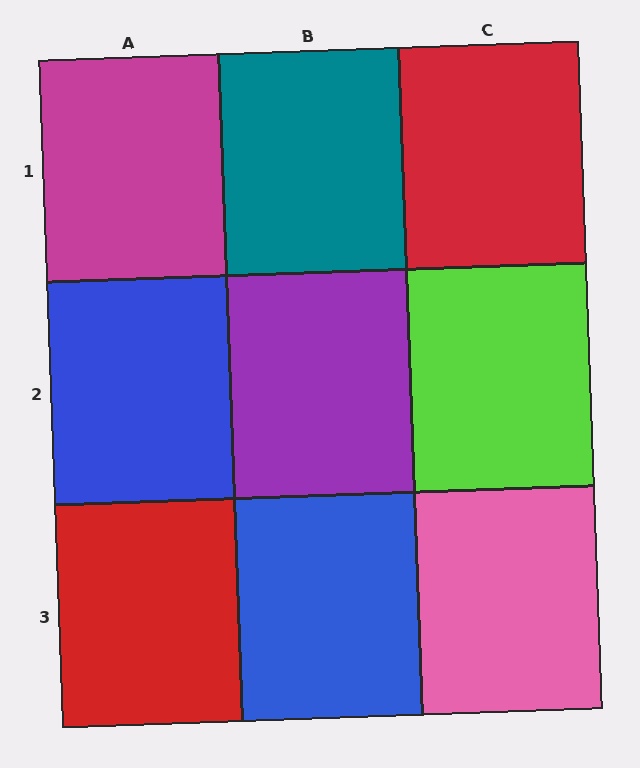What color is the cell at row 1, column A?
Magenta.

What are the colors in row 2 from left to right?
Blue, purple, lime.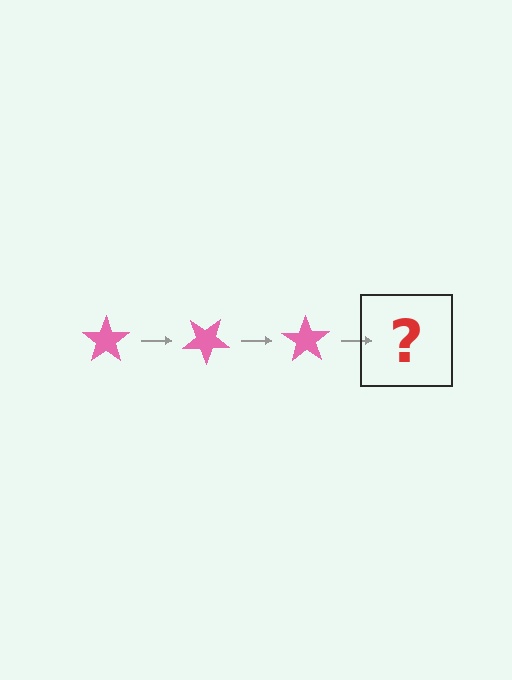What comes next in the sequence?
The next element should be a pink star rotated 105 degrees.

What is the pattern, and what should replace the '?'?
The pattern is that the star rotates 35 degrees each step. The '?' should be a pink star rotated 105 degrees.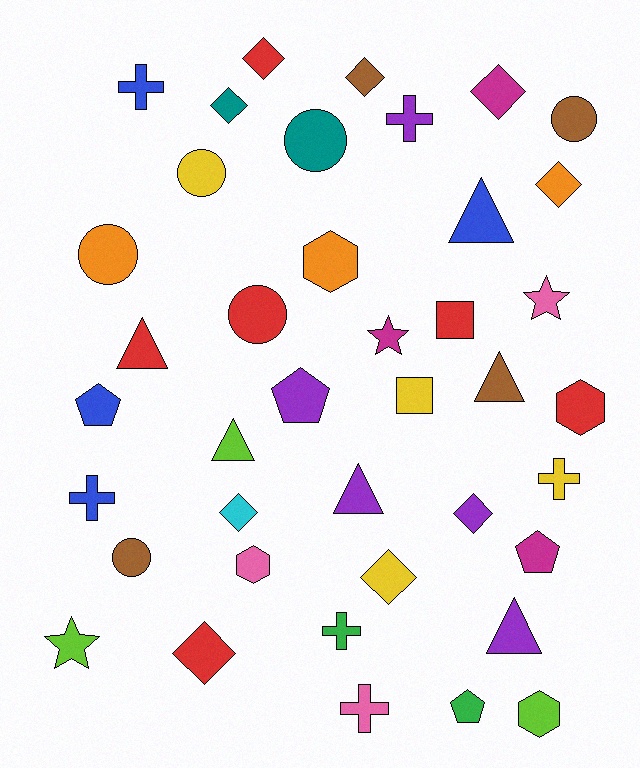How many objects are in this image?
There are 40 objects.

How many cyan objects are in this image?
There is 1 cyan object.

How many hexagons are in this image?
There are 4 hexagons.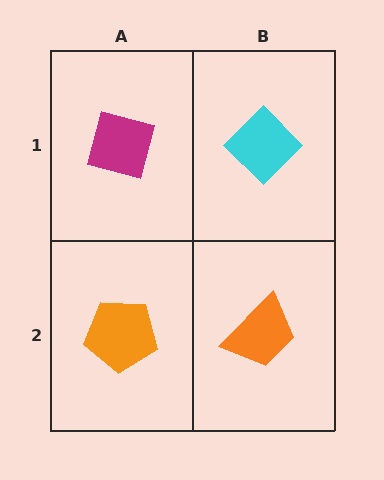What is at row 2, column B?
An orange trapezoid.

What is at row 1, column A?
A magenta square.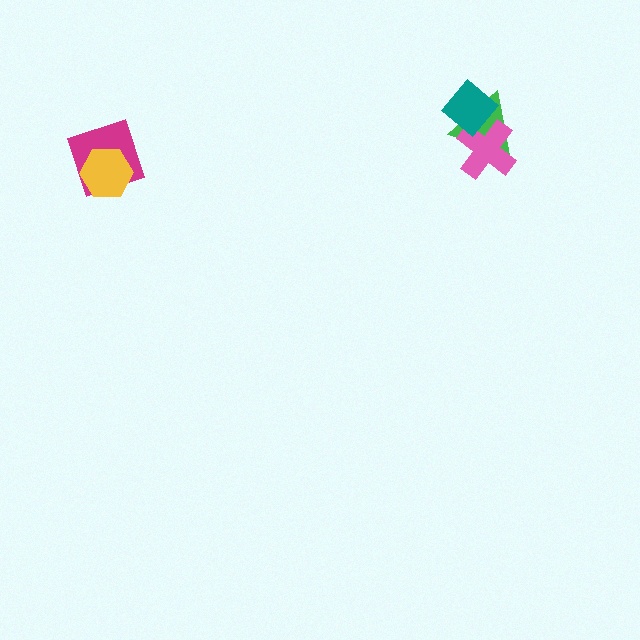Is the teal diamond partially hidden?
No, no other shape covers it.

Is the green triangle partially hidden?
Yes, it is partially covered by another shape.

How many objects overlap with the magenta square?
1 object overlaps with the magenta square.